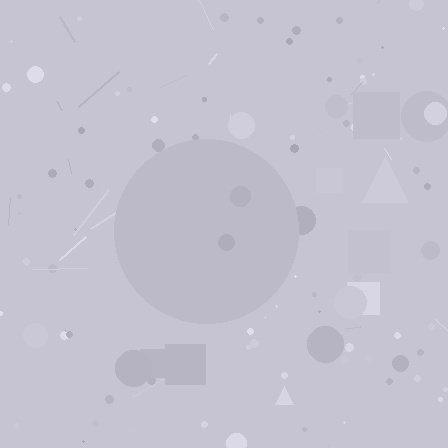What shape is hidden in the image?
A circle is hidden in the image.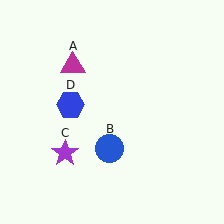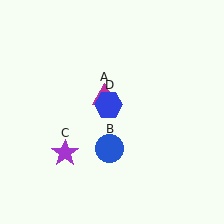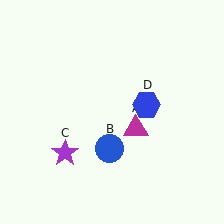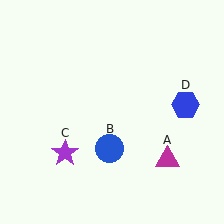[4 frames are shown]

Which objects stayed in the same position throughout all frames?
Blue circle (object B) and purple star (object C) remained stationary.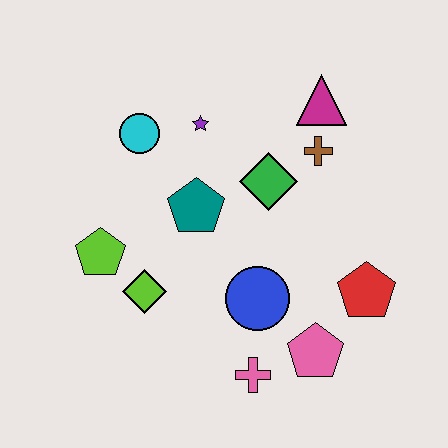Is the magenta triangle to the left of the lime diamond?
No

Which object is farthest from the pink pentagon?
The cyan circle is farthest from the pink pentagon.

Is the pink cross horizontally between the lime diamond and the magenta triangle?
Yes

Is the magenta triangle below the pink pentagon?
No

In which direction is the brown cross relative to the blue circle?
The brown cross is above the blue circle.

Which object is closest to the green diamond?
The brown cross is closest to the green diamond.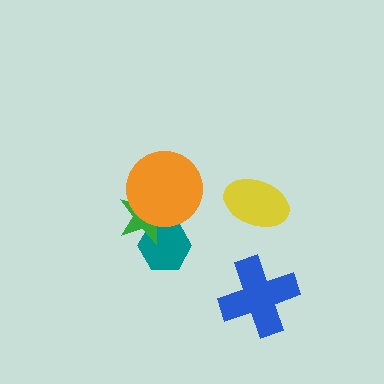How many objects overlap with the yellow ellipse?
0 objects overlap with the yellow ellipse.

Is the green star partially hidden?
Yes, it is partially covered by another shape.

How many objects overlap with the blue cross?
0 objects overlap with the blue cross.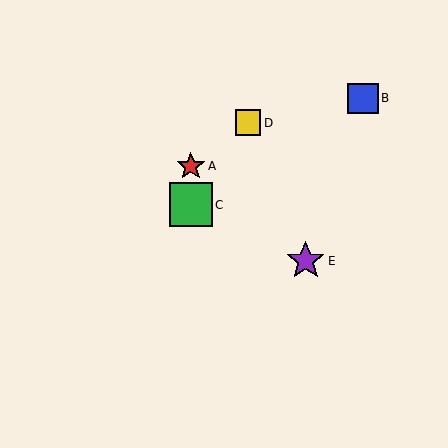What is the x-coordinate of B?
Object B is at x≈363.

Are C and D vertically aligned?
No, C is at x≈191 and D is at x≈248.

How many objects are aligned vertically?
2 objects (A, C) are aligned vertically.